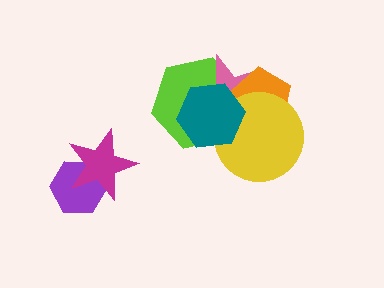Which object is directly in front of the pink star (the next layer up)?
The orange pentagon is directly in front of the pink star.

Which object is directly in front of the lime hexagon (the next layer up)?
The pink star is directly in front of the lime hexagon.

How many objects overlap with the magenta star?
1 object overlaps with the magenta star.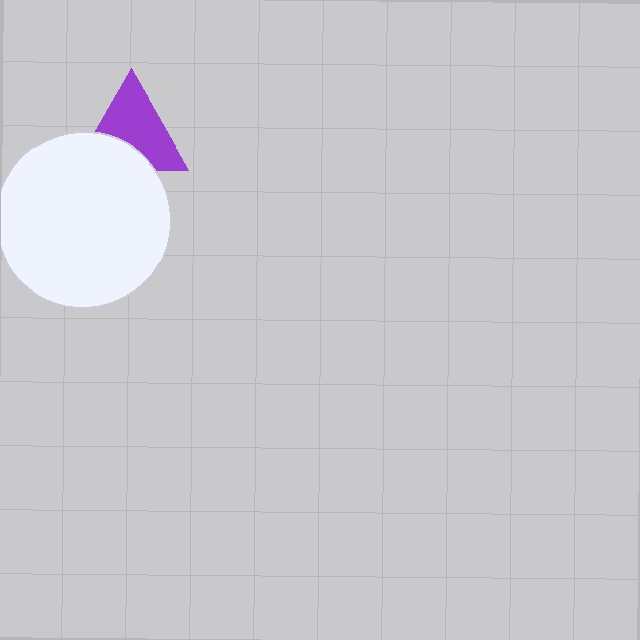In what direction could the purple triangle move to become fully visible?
The purple triangle could move up. That would shift it out from behind the white circle entirely.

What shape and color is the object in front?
The object in front is a white circle.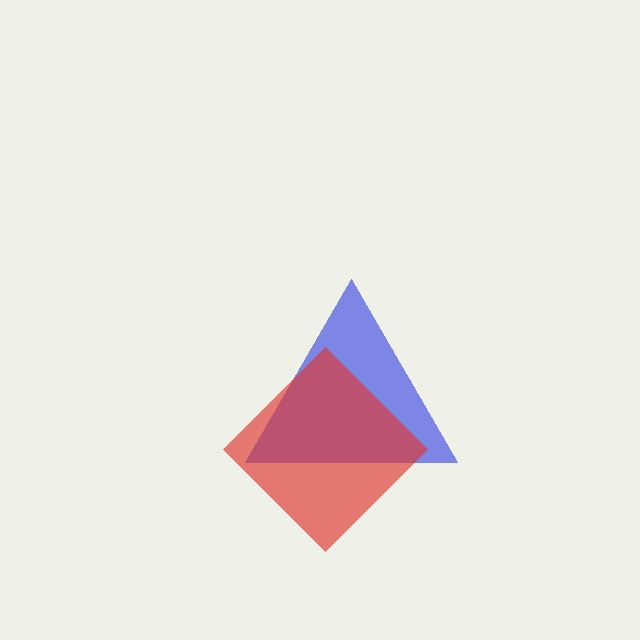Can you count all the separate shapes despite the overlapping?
Yes, there are 2 separate shapes.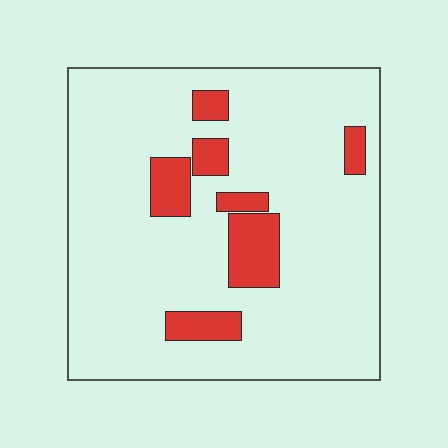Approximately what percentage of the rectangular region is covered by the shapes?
Approximately 15%.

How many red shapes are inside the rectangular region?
7.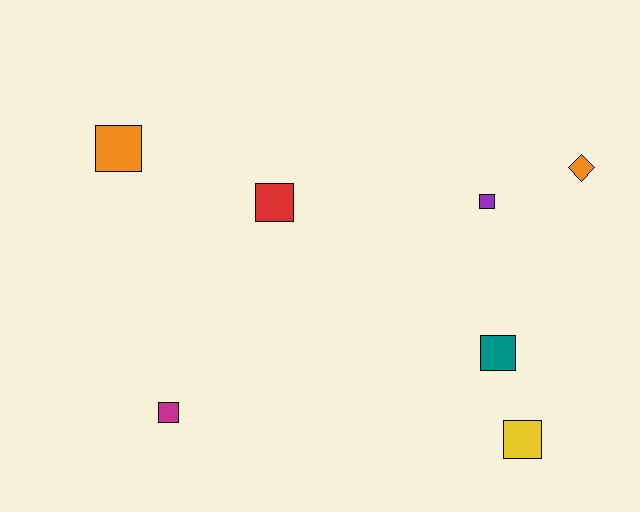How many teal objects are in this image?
There is 1 teal object.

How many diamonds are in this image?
There is 1 diamond.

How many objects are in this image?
There are 7 objects.